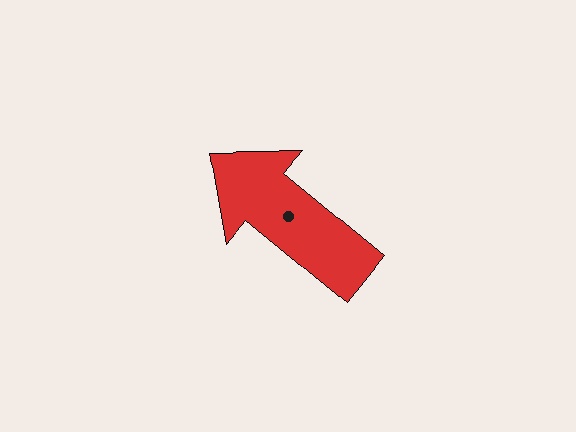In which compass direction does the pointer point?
Northwest.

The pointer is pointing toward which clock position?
Roughly 10 o'clock.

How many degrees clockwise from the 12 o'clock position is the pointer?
Approximately 310 degrees.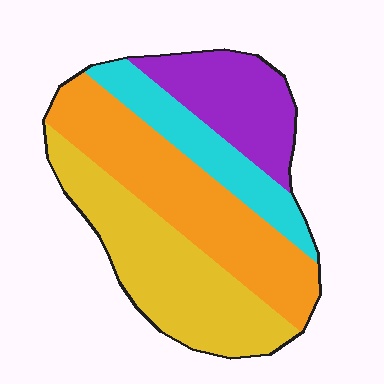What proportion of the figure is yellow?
Yellow covers about 30% of the figure.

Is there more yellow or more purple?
Yellow.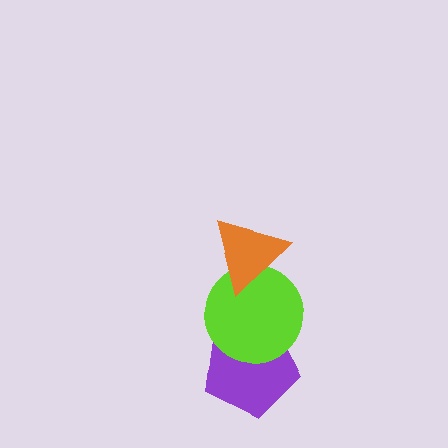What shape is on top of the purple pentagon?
The lime circle is on top of the purple pentagon.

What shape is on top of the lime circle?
The orange triangle is on top of the lime circle.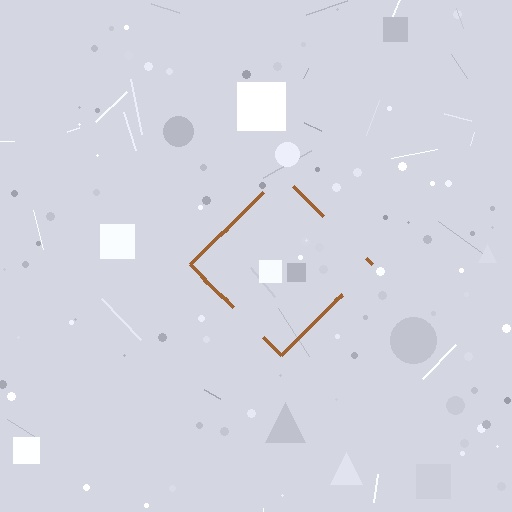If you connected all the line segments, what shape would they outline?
They would outline a diamond.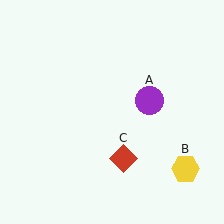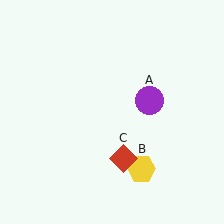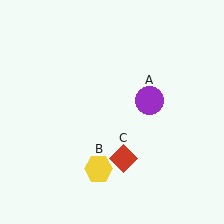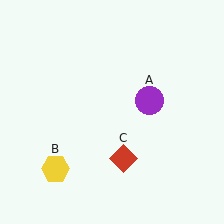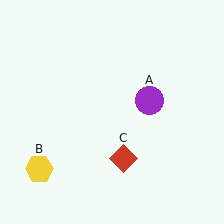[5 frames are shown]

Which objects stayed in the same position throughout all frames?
Purple circle (object A) and red diamond (object C) remained stationary.